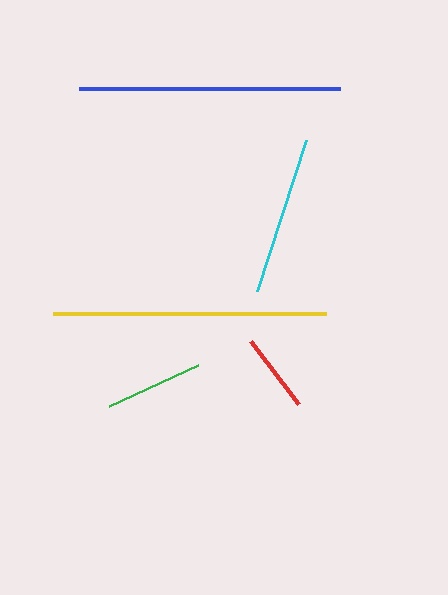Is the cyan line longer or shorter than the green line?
The cyan line is longer than the green line.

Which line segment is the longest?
The yellow line is the longest at approximately 274 pixels.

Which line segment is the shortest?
The red line is the shortest at approximately 80 pixels.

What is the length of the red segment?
The red segment is approximately 80 pixels long.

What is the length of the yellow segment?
The yellow segment is approximately 274 pixels long.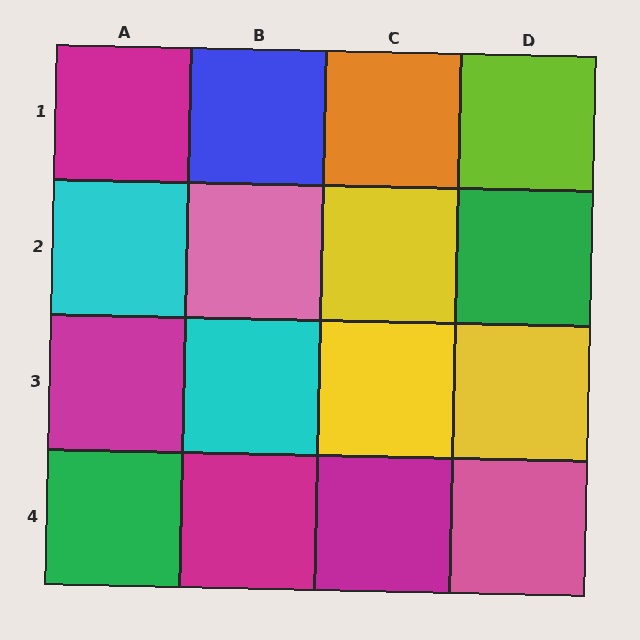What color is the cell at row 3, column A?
Magenta.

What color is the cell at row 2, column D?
Green.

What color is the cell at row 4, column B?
Magenta.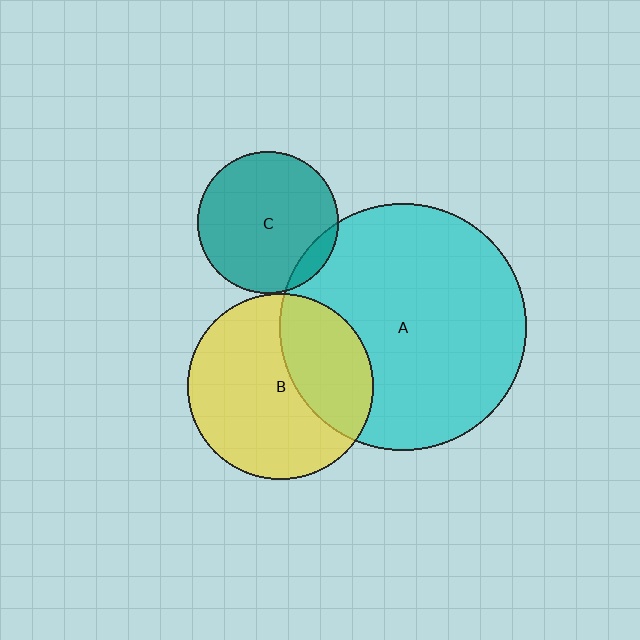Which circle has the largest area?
Circle A (cyan).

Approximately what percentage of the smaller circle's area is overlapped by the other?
Approximately 10%.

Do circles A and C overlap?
Yes.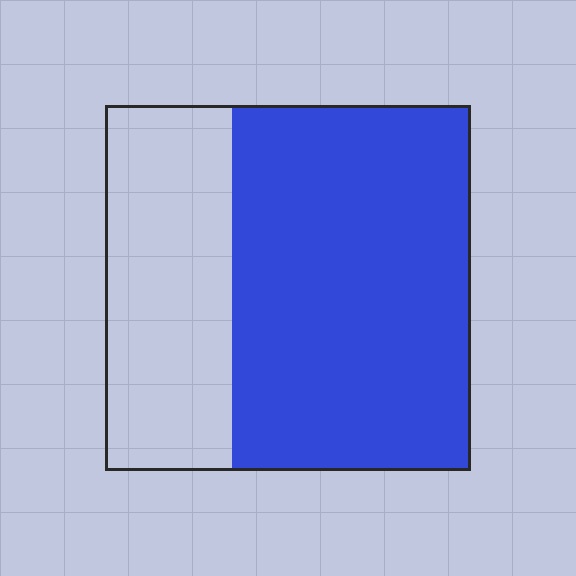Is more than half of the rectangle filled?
Yes.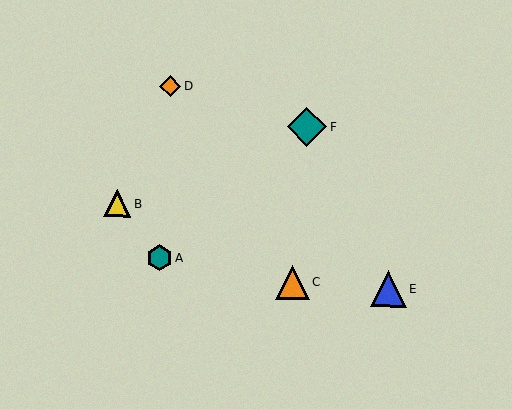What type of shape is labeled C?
Shape C is an orange triangle.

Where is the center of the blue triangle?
The center of the blue triangle is at (388, 289).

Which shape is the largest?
The teal diamond (labeled F) is the largest.